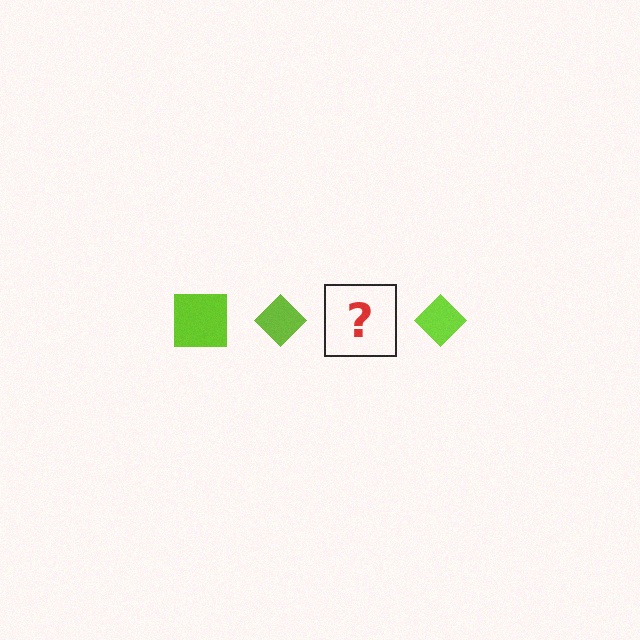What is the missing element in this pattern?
The missing element is a lime square.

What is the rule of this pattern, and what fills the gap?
The rule is that the pattern cycles through square, diamond shapes in lime. The gap should be filled with a lime square.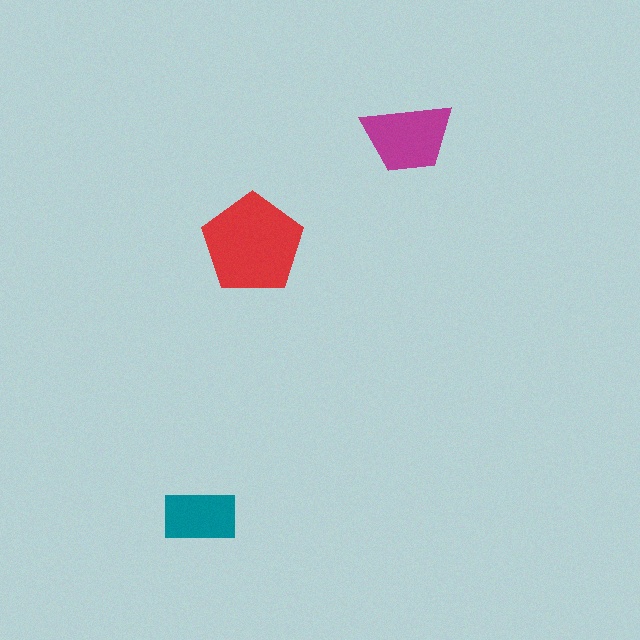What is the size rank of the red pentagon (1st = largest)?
1st.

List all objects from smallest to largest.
The teal rectangle, the magenta trapezoid, the red pentagon.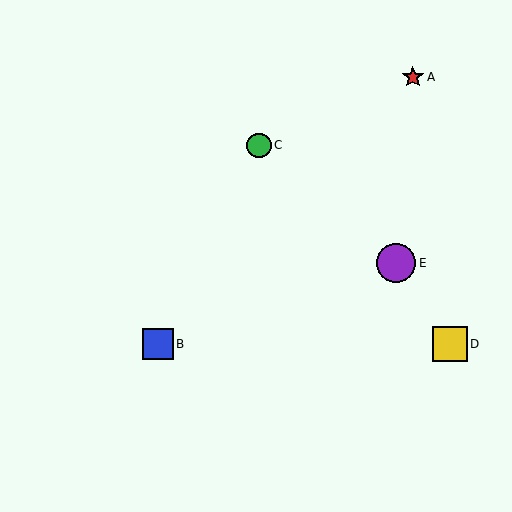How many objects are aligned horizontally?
2 objects (B, D) are aligned horizontally.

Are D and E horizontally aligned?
No, D is at y≈344 and E is at y≈263.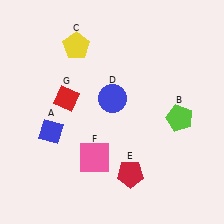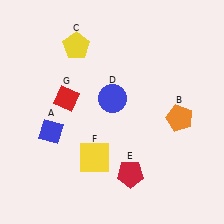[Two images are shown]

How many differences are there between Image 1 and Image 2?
There are 2 differences between the two images.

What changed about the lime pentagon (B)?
In Image 1, B is lime. In Image 2, it changed to orange.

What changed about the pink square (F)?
In Image 1, F is pink. In Image 2, it changed to yellow.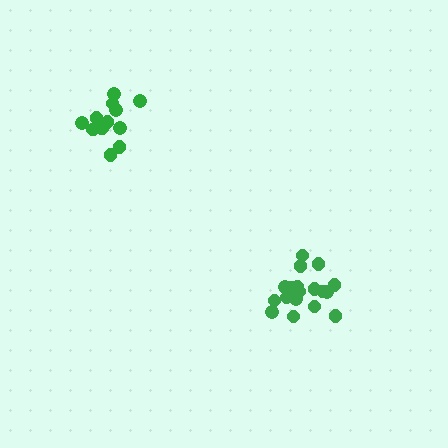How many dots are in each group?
Group 1: 13 dots, Group 2: 18 dots (31 total).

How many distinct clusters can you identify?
There are 2 distinct clusters.